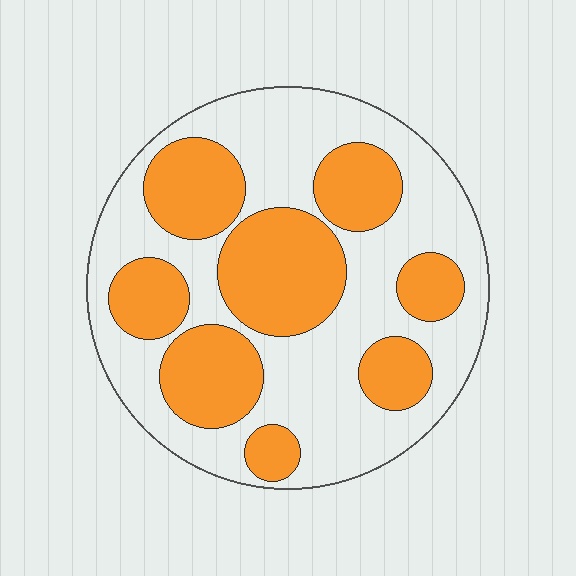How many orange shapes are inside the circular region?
8.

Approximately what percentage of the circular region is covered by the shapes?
Approximately 40%.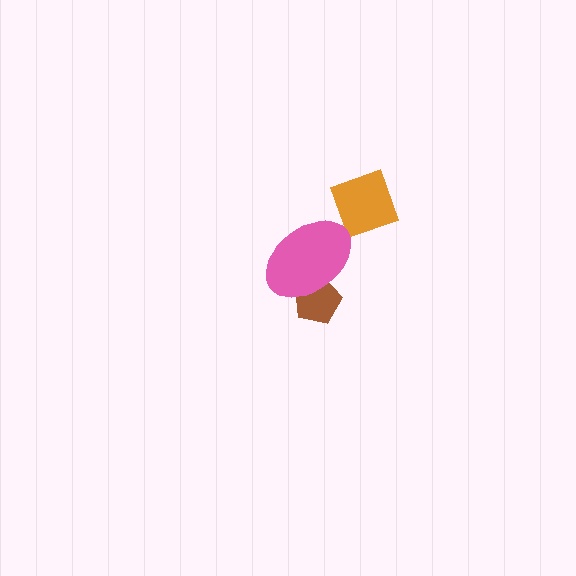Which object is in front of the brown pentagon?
The pink ellipse is in front of the brown pentagon.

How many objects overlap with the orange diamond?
0 objects overlap with the orange diamond.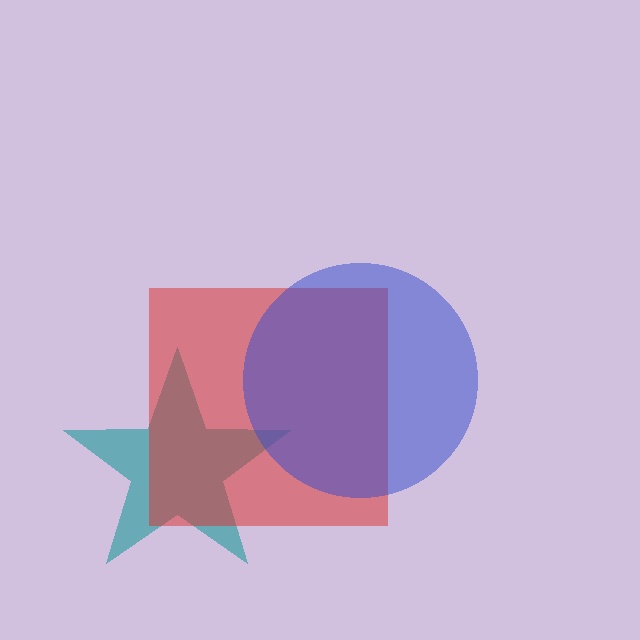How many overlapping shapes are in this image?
There are 3 overlapping shapes in the image.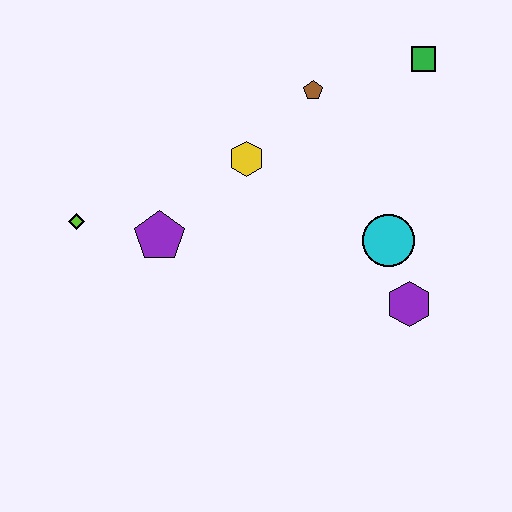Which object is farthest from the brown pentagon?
The lime diamond is farthest from the brown pentagon.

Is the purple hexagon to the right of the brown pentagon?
Yes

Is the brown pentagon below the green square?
Yes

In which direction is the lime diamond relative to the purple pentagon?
The lime diamond is to the left of the purple pentagon.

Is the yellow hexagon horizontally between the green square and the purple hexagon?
No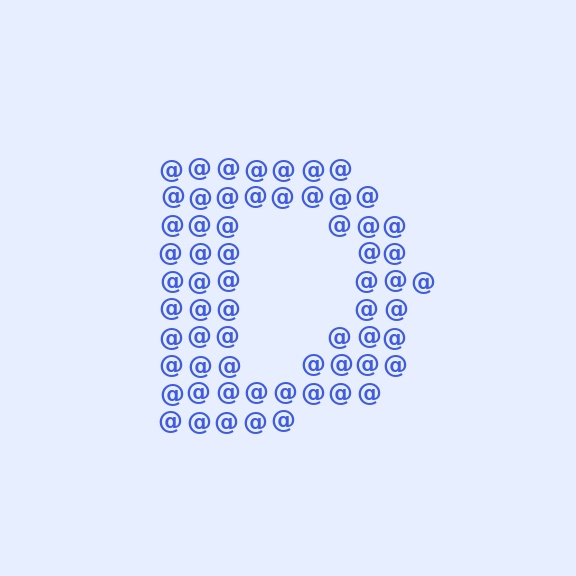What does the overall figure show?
The overall figure shows the letter D.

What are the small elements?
The small elements are at signs.